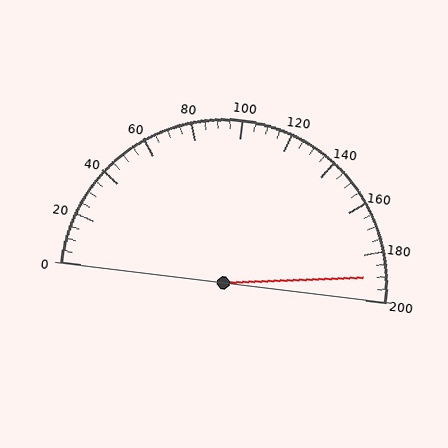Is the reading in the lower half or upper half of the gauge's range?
The reading is in the upper half of the range (0 to 200).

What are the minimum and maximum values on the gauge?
The gauge ranges from 0 to 200.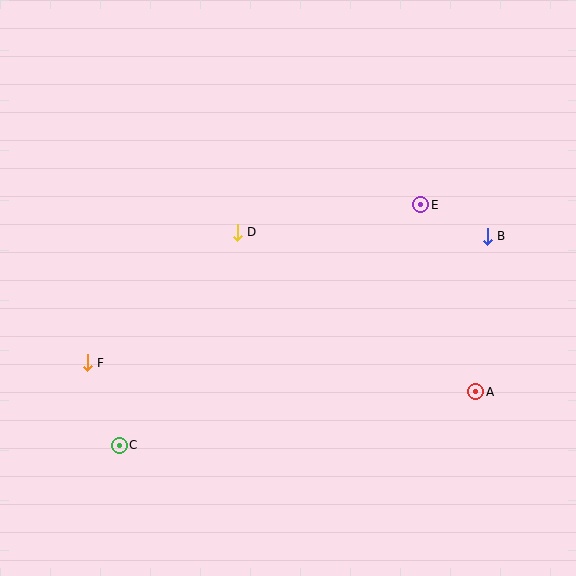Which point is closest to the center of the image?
Point D at (237, 232) is closest to the center.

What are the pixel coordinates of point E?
Point E is at (421, 205).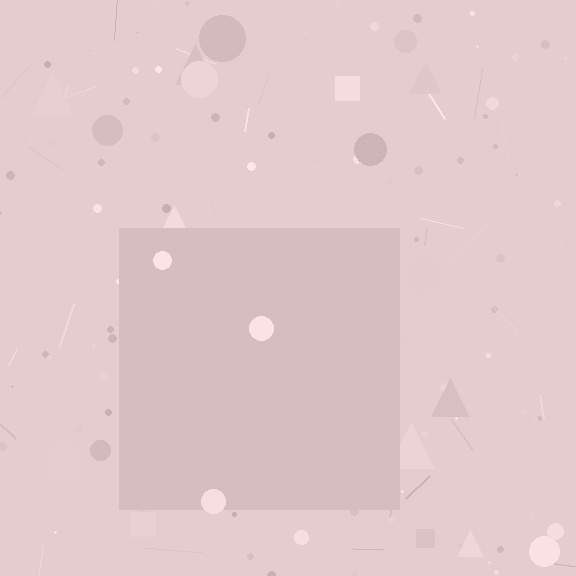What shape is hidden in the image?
A square is hidden in the image.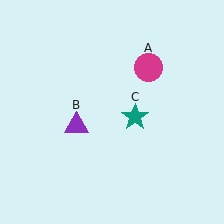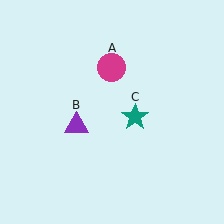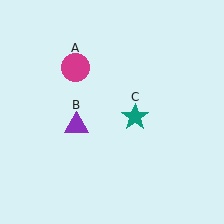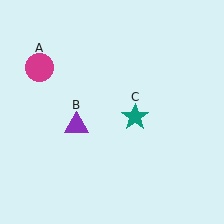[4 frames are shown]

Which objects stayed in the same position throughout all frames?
Purple triangle (object B) and teal star (object C) remained stationary.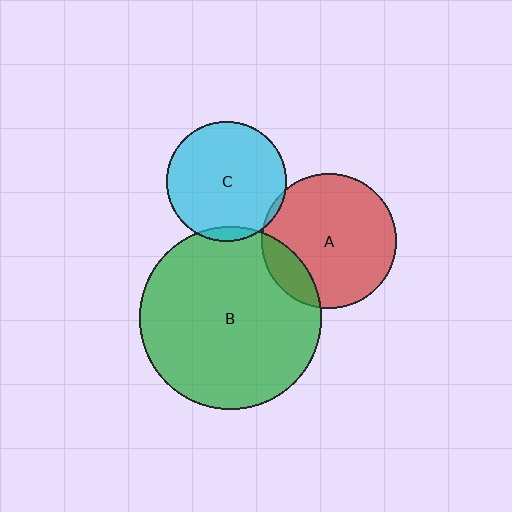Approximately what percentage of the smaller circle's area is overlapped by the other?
Approximately 15%.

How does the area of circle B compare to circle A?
Approximately 1.8 times.